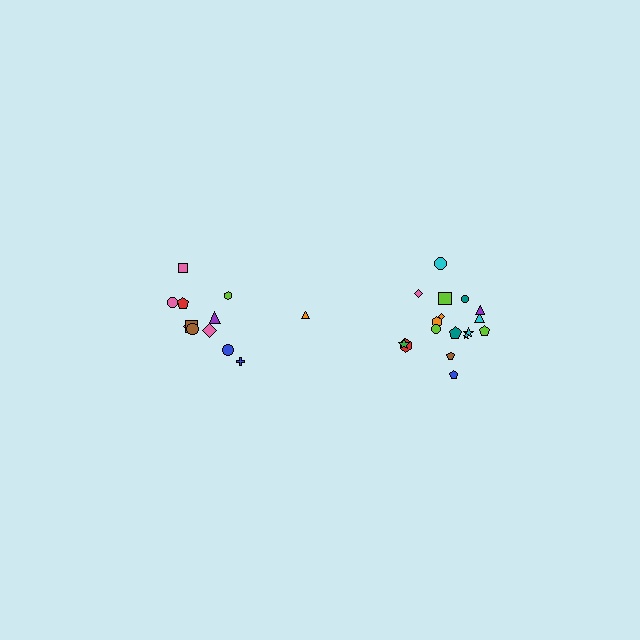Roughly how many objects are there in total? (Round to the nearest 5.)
Roughly 30 objects in total.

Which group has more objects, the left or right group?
The right group.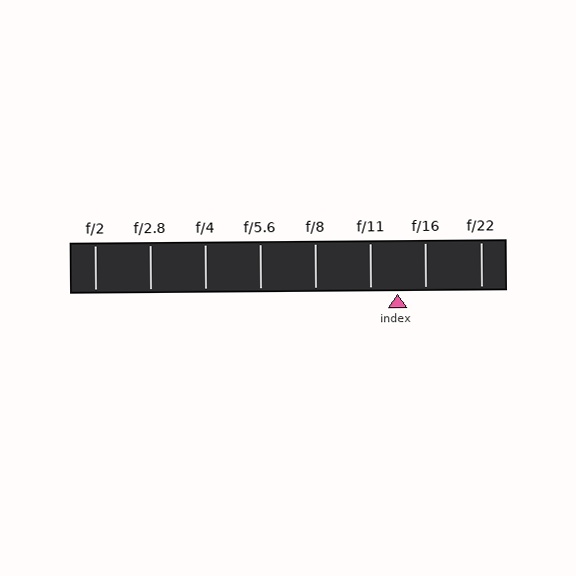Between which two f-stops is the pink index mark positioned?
The index mark is between f/11 and f/16.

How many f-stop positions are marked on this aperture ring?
There are 8 f-stop positions marked.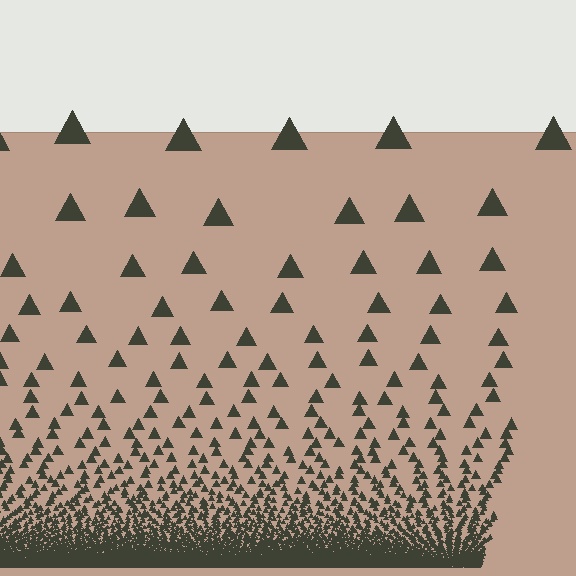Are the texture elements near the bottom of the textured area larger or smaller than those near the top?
Smaller. The gradient is inverted — elements near the bottom are smaller and denser.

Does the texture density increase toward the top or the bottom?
Density increases toward the bottom.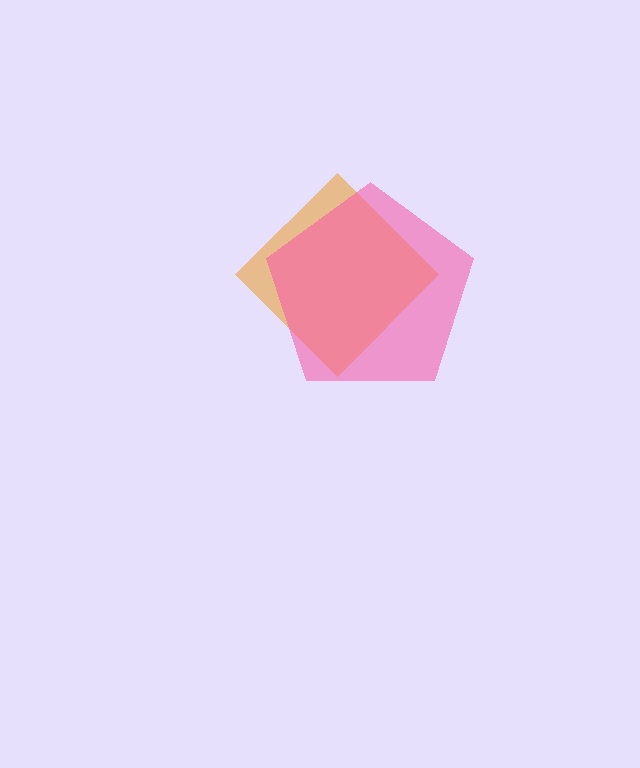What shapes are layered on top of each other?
The layered shapes are: an orange diamond, a pink pentagon.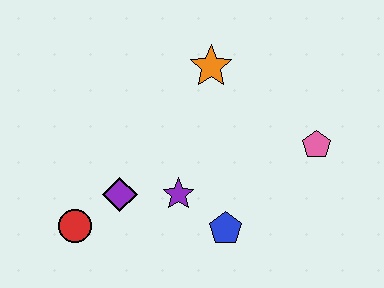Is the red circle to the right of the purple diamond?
No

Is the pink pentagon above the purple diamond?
Yes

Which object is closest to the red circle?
The purple diamond is closest to the red circle.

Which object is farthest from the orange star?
The red circle is farthest from the orange star.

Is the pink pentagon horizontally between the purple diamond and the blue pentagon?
No